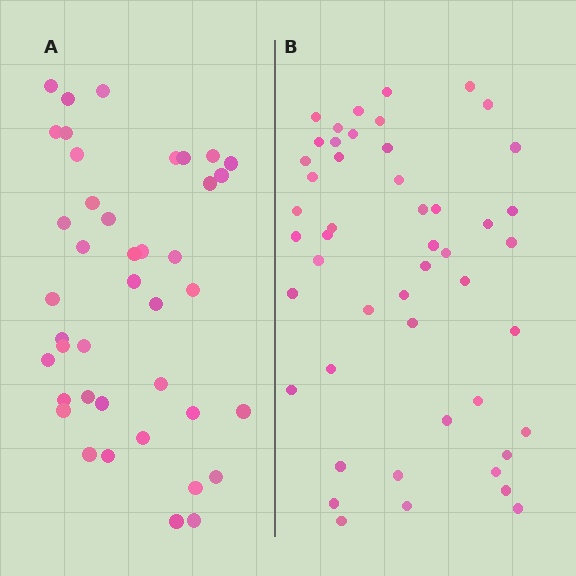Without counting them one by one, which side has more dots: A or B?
Region B (the right region) has more dots.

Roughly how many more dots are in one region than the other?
Region B has roughly 8 or so more dots than region A.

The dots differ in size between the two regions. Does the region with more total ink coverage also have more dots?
No. Region A has more total ink coverage because its dots are larger, but region B actually contains more individual dots. Total area can be misleading — the number of items is what matters here.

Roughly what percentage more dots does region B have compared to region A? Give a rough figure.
About 20% more.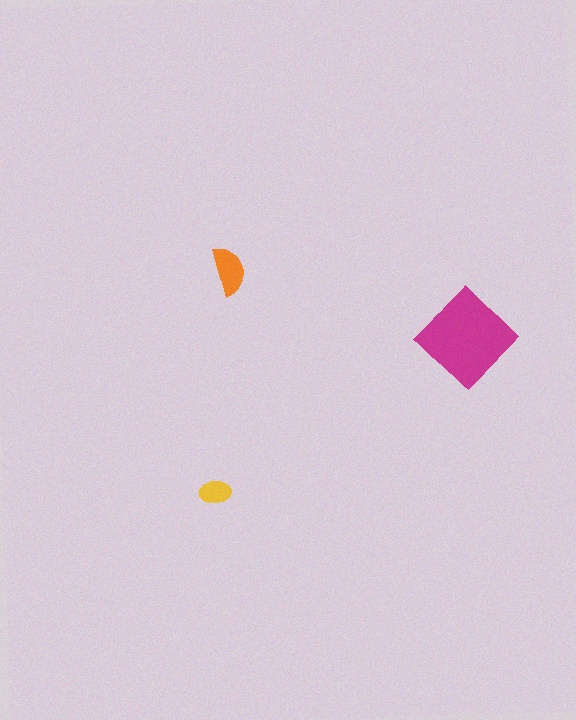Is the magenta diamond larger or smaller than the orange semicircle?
Larger.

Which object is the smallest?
The yellow ellipse.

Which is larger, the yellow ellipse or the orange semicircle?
The orange semicircle.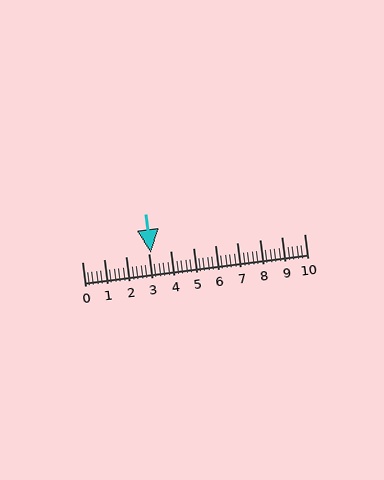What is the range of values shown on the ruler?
The ruler shows values from 0 to 10.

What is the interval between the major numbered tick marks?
The major tick marks are spaced 1 units apart.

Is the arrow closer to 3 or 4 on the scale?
The arrow is closer to 3.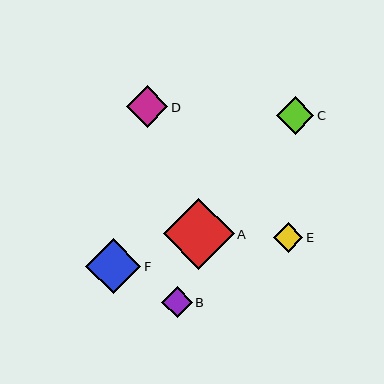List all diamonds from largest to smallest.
From largest to smallest: A, F, D, C, B, E.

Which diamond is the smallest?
Diamond E is the smallest with a size of approximately 29 pixels.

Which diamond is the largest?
Diamond A is the largest with a size of approximately 70 pixels.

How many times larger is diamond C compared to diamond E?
Diamond C is approximately 1.3 times the size of diamond E.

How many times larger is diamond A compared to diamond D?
Diamond A is approximately 1.7 times the size of diamond D.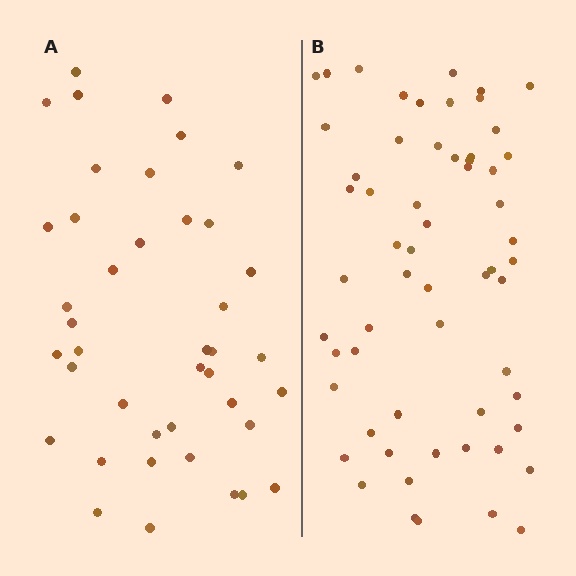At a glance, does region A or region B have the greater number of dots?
Region B (the right region) has more dots.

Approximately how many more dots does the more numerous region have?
Region B has approximately 20 more dots than region A.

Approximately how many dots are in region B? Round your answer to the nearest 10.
About 60 dots.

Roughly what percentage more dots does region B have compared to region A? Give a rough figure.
About 45% more.